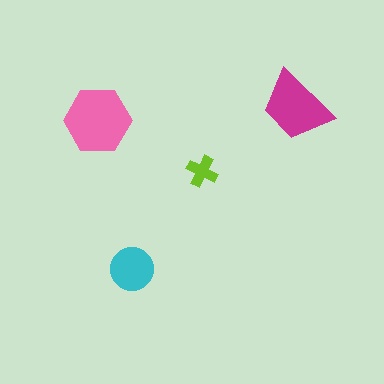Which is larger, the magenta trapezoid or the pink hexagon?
The pink hexagon.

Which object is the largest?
The pink hexagon.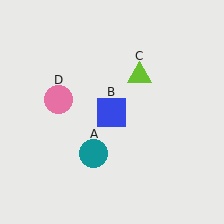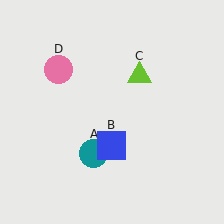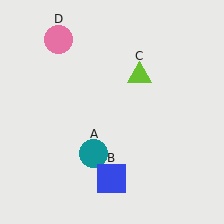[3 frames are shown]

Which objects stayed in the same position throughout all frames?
Teal circle (object A) and lime triangle (object C) remained stationary.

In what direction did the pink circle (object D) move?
The pink circle (object D) moved up.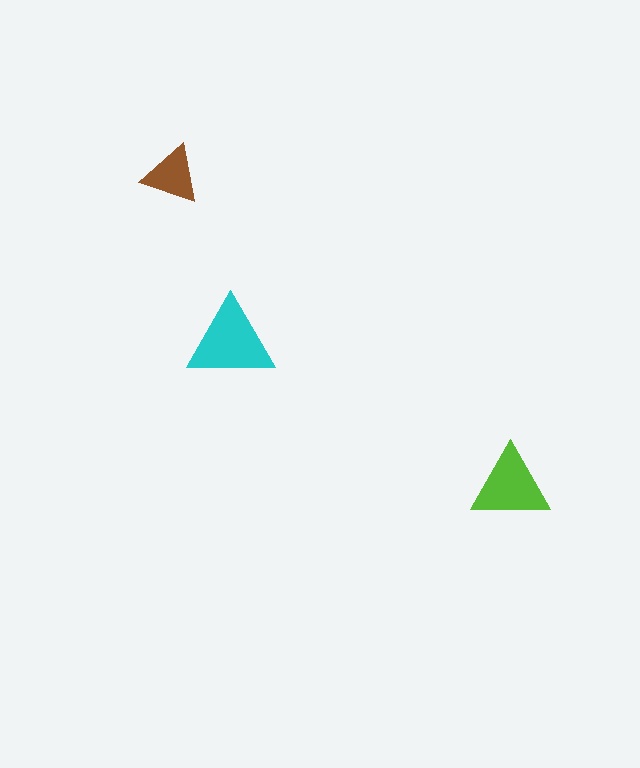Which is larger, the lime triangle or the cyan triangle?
The cyan one.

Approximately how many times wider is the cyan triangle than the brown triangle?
About 1.5 times wider.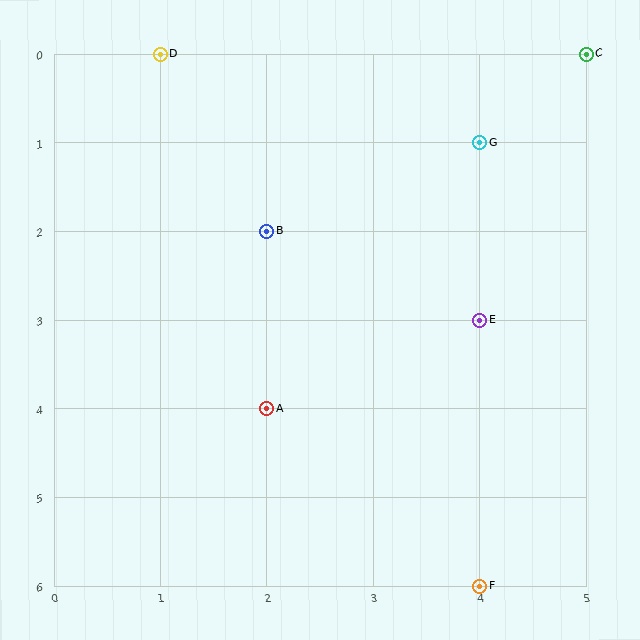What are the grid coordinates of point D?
Point D is at grid coordinates (1, 0).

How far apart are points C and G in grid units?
Points C and G are 1 column and 1 row apart (about 1.4 grid units diagonally).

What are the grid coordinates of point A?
Point A is at grid coordinates (2, 4).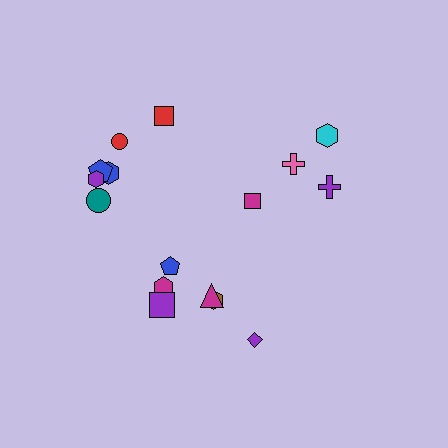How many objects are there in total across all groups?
There are 16 objects.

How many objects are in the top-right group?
There are 4 objects.